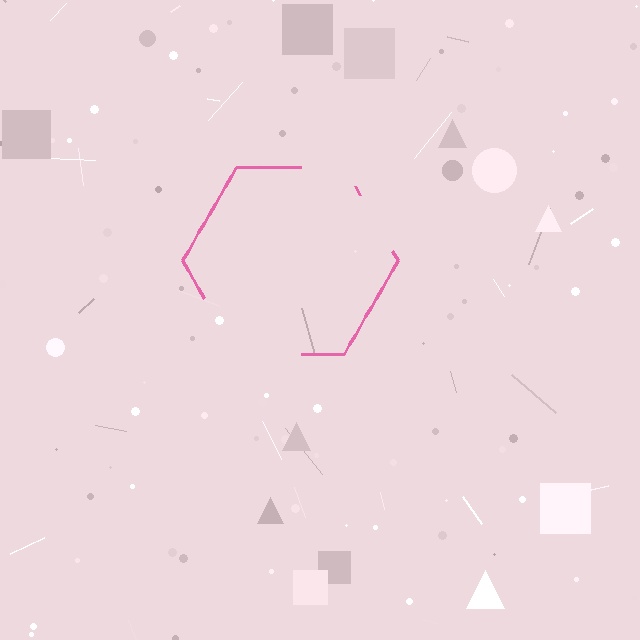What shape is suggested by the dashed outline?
The dashed outline suggests a hexagon.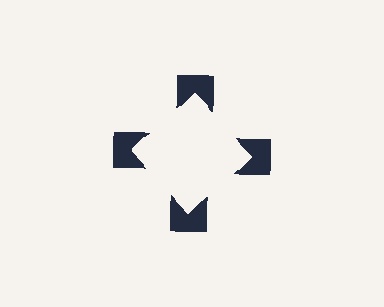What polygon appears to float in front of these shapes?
An illusory square — its edges are inferred from the aligned wedge cuts in the notched squares, not physically drawn.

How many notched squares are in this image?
There are 4 — one at each vertex of the illusory square.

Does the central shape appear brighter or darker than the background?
It typically appears slightly brighter than the background, even though no actual brightness change is drawn.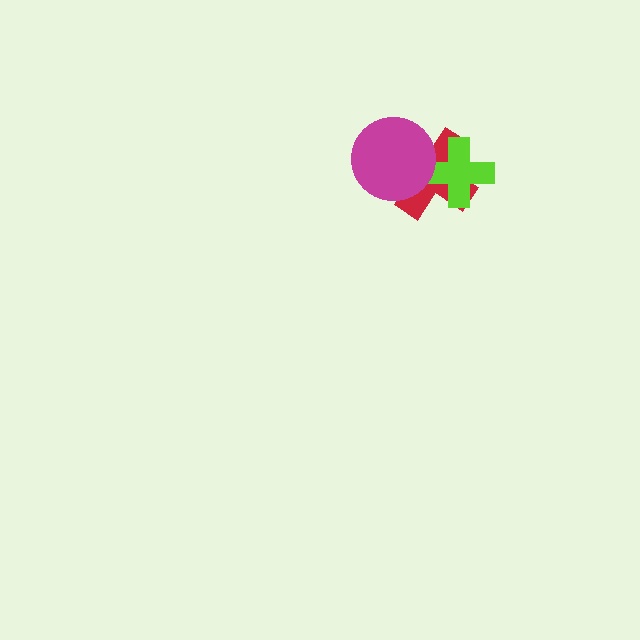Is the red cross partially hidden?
Yes, it is partially covered by another shape.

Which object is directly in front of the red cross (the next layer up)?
The lime cross is directly in front of the red cross.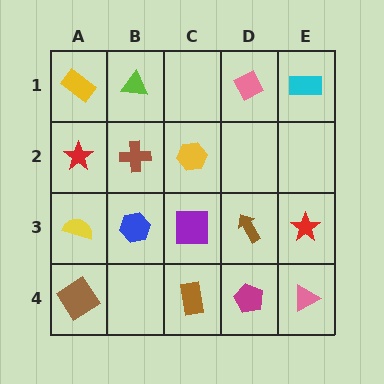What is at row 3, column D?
A brown arrow.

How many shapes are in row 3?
5 shapes.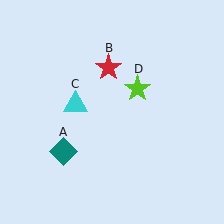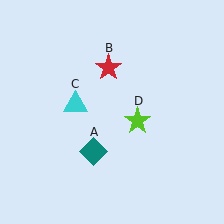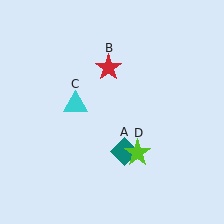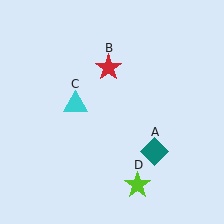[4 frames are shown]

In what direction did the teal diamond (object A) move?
The teal diamond (object A) moved right.